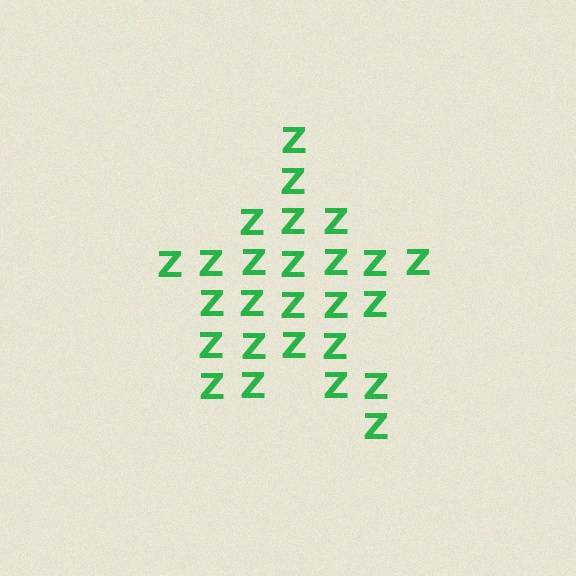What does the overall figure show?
The overall figure shows a star.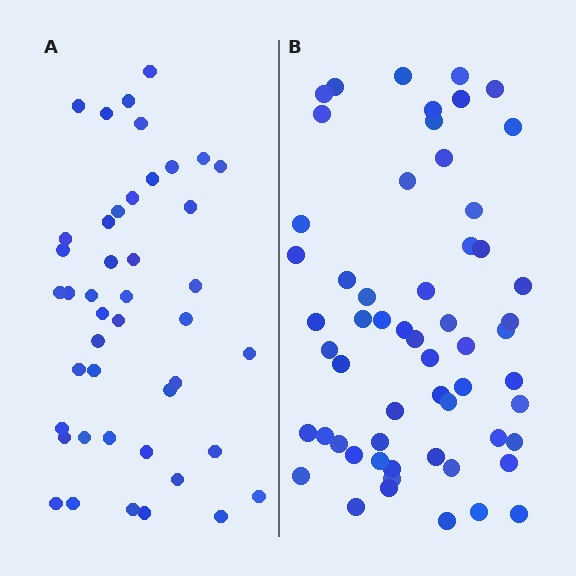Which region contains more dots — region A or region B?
Region B (the right region) has more dots.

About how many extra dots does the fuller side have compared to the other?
Region B has approximately 15 more dots than region A.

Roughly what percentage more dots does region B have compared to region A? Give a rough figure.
About 30% more.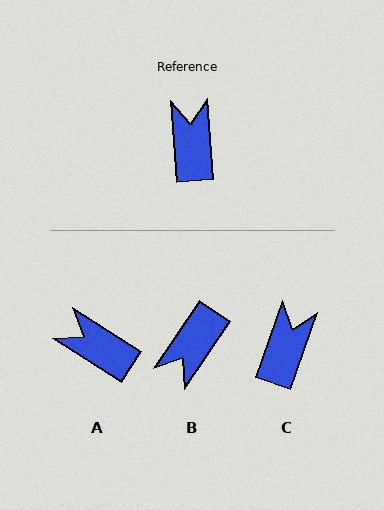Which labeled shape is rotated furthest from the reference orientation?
B, about 142 degrees away.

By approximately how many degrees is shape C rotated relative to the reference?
Approximately 23 degrees clockwise.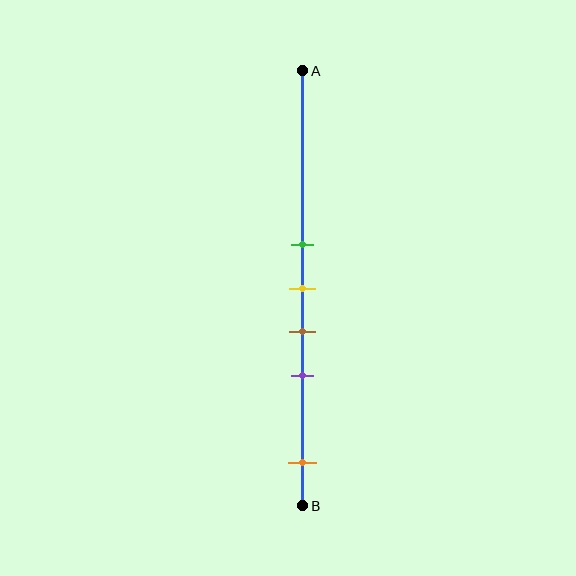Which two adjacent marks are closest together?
The green and yellow marks are the closest adjacent pair.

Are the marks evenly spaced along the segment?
No, the marks are not evenly spaced.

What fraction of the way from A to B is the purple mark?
The purple mark is approximately 70% (0.7) of the way from A to B.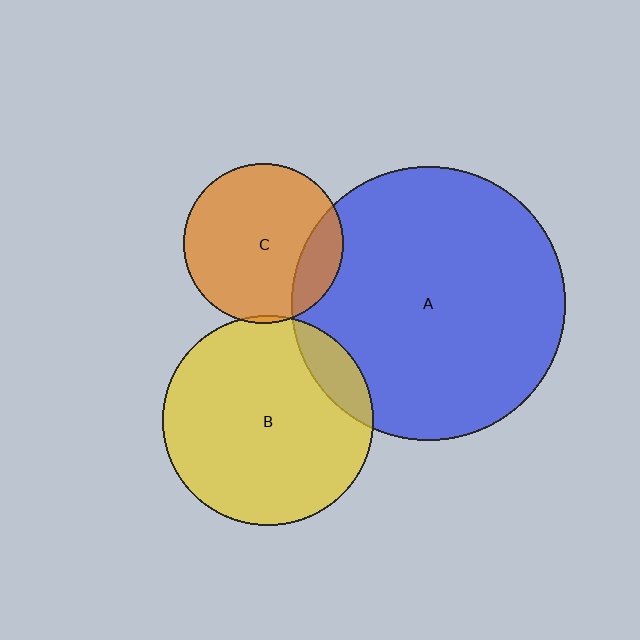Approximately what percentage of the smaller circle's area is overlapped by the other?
Approximately 15%.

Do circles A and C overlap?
Yes.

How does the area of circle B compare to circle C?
Approximately 1.7 times.